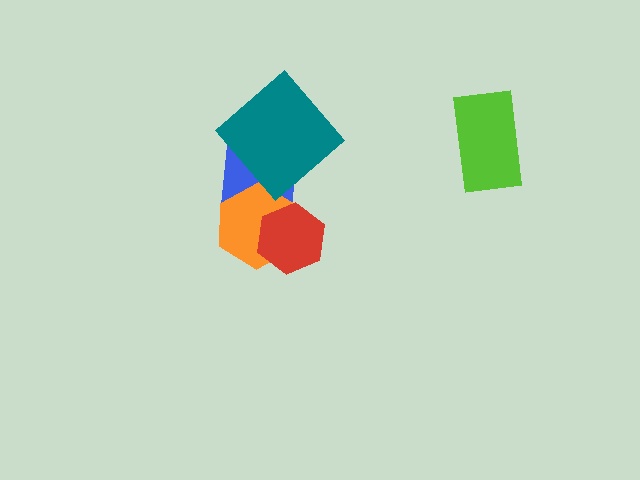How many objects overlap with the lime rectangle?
0 objects overlap with the lime rectangle.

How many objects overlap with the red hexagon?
1 object overlaps with the red hexagon.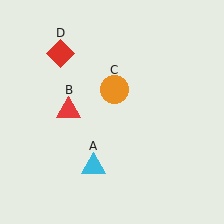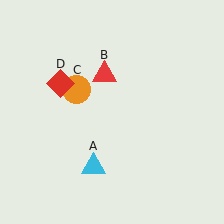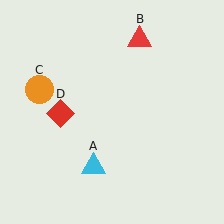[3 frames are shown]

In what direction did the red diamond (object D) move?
The red diamond (object D) moved down.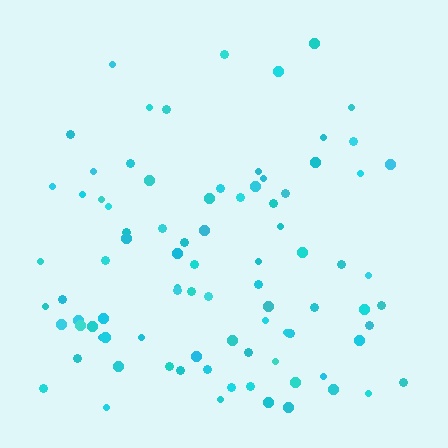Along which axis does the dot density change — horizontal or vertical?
Vertical.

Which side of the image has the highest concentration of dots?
The bottom.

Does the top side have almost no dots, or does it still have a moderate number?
Still a moderate number, just noticeably fewer than the bottom.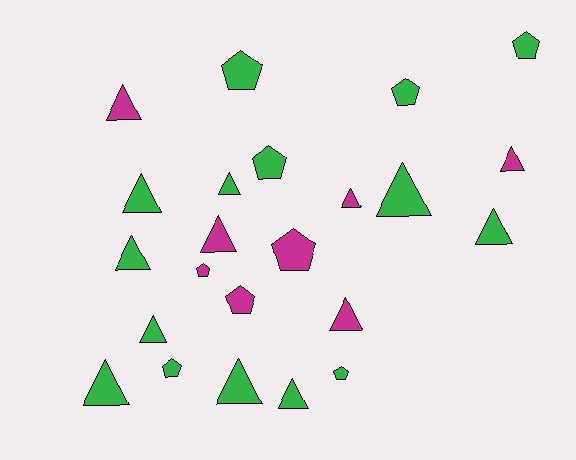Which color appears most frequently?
Green, with 15 objects.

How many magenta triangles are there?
There are 5 magenta triangles.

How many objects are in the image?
There are 23 objects.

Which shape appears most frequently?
Triangle, with 14 objects.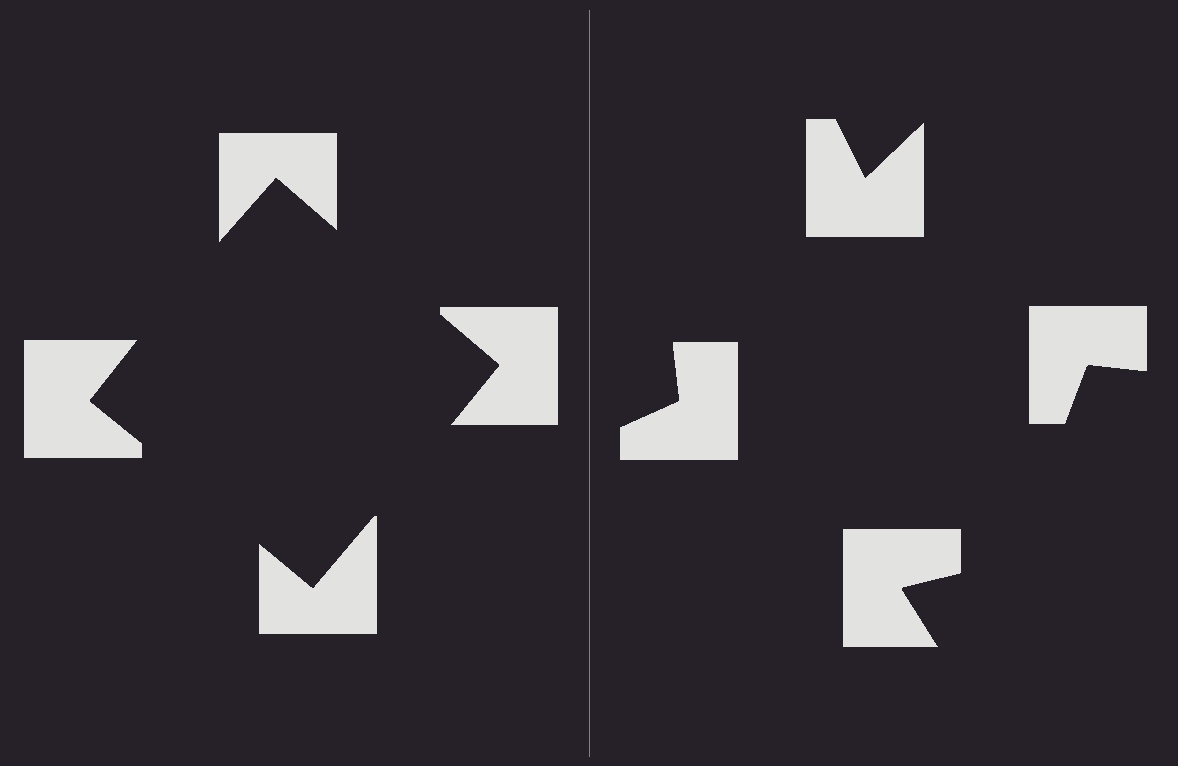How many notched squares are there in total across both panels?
8 — 4 on each side.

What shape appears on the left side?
An illusory square.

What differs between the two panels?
The notched squares are positioned identically on both sides; only the wedge orientations differ. On the left they align to a square; on the right they are misaligned.